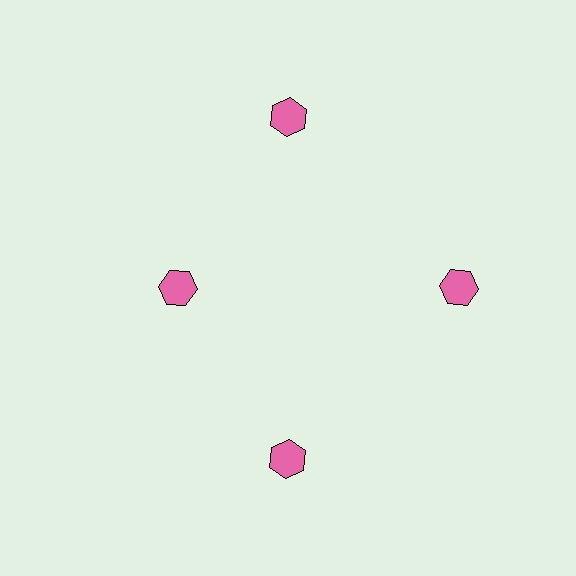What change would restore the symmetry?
The symmetry would be restored by moving it outward, back onto the ring so that all 4 hexagons sit at equal angles and equal distance from the center.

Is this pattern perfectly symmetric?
No. The 4 pink hexagons are arranged in a ring, but one element near the 9 o'clock position is pulled inward toward the center, breaking the 4-fold rotational symmetry.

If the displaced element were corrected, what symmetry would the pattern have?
It would have 4-fold rotational symmetry — the pattern would map onto itself every 90 degrees.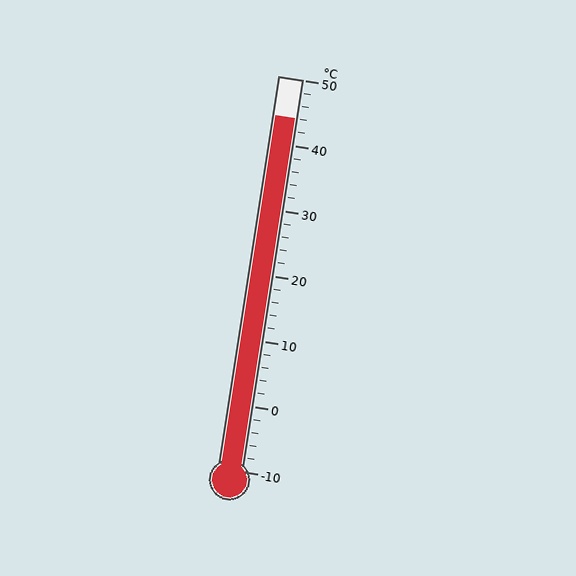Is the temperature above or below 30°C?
The temperature is above 30°C.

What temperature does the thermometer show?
The thermometer shows approximately 44°C.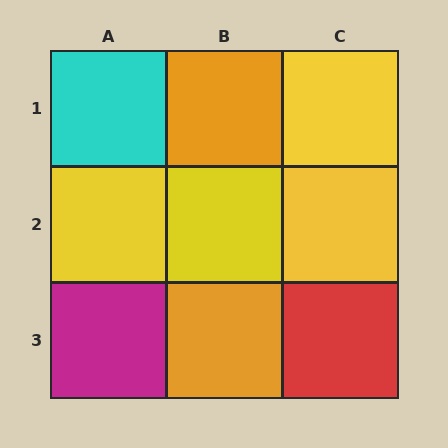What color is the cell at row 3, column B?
Orange.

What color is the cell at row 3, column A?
Magenta.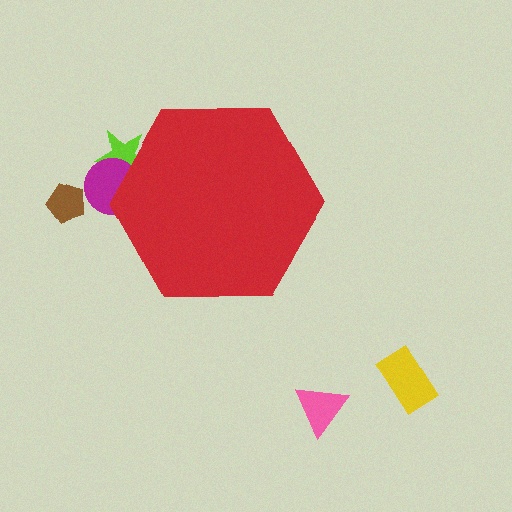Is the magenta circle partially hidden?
Yes, the magenta circle is partially hidden behind the red hexagon.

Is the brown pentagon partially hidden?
No, the brown pentagon is fully visible.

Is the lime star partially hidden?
Yes, the lime star is partially hidden behind the red hexagon.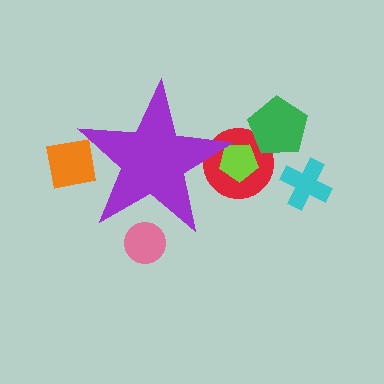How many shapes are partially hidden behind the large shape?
4 shapes are partially hidden.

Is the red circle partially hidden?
Yes, the red circle is partially hidden behind the purple star.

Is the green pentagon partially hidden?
No, the green pentagon is fully visible.